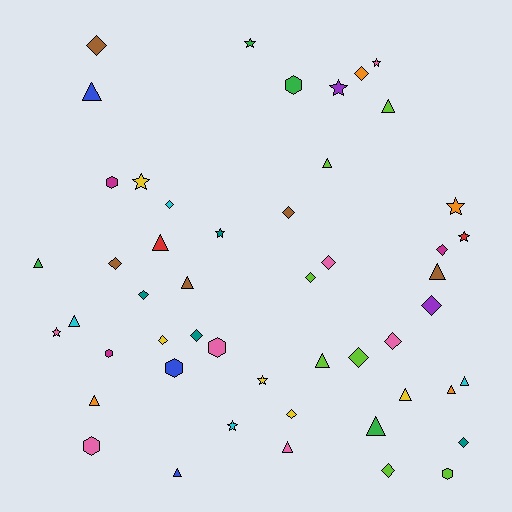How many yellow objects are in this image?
There are 5 yellow objects.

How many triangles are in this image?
There are 16 triangles.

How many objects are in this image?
There are 50 objects.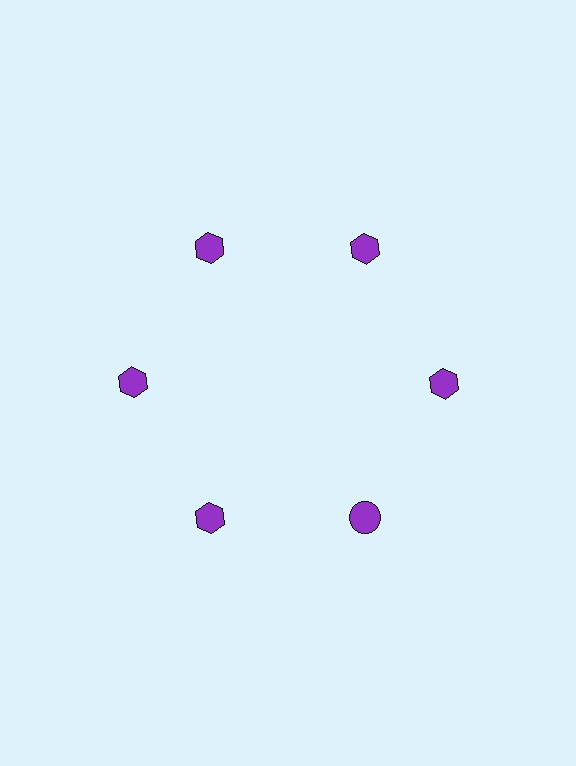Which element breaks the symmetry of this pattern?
The purple circle at roughly the 5 o'clock position breaks the symmetry. All other shapes are purple hexagons.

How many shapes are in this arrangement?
There are 6 shapes arranged in a ring pattern.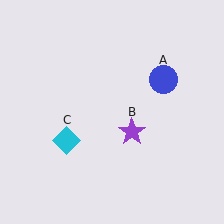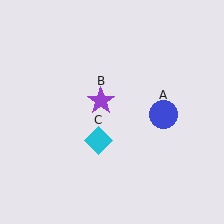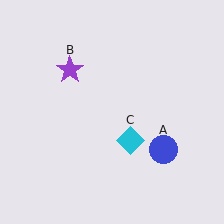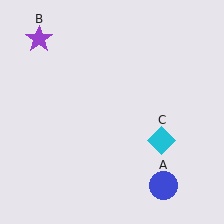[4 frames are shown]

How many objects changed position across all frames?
3 objects changed position: blue circle (object A), purple star (object B), cyan diamond (object C).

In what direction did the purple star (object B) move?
The purple star (object B) moved up and to the left.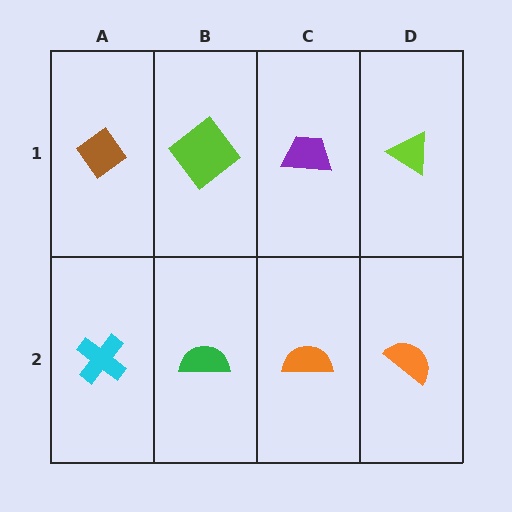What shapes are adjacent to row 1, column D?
An orange semicircle (row 2, column D), a purple trapezoid (row 1, column C).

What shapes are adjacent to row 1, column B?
A green semicircle (row 2, column B), a brown diamond (row 1, column A), a purple trapezoid (row 1, column C).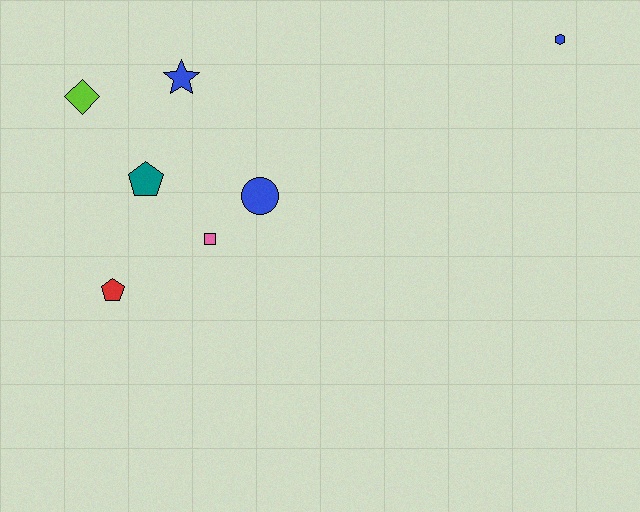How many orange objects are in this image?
There are no orange objects.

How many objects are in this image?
There are 7 objects.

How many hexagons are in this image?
There is 1 hexagon.